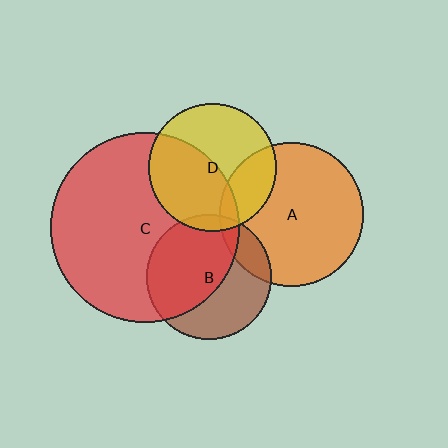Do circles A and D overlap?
Yes.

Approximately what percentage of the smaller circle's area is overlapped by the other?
Approximately 25%.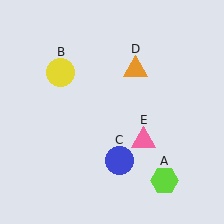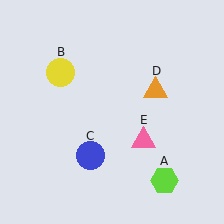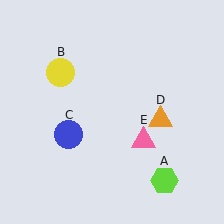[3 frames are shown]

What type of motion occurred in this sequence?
The blue circle (object C), orange triangle (object D) rotated clockwise around the center of the scene.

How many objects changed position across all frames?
2 objects changed position: blue circle (object C), orange triangle (object D).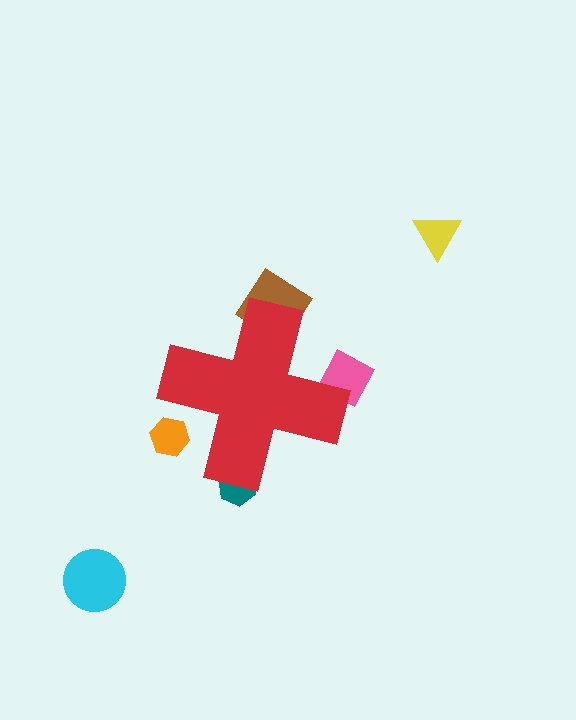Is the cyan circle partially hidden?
No, the cyan circle is fully visible.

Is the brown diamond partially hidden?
Yes, the brown diamond is partially hidden behind the red cross.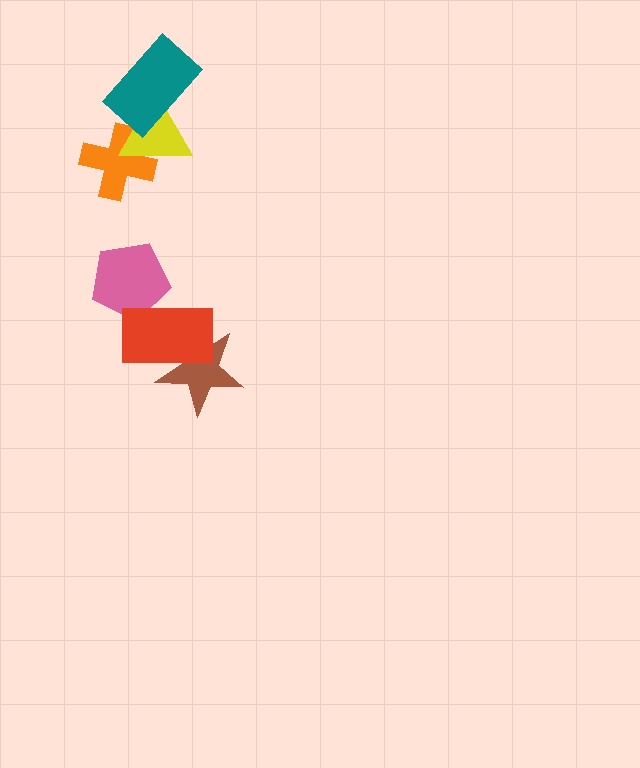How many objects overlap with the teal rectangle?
1 object overlaps with the teal rectangle.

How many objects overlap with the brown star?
1 object overlaps with the brown star.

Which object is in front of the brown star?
The red rectangle is in front of the brown star.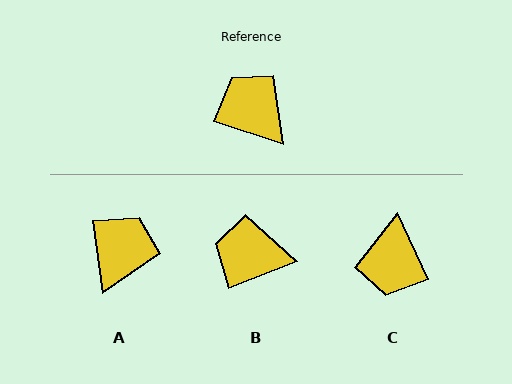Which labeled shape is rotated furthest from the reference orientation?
C, about 134 degrees away.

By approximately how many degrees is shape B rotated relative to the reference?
Approximately 39 degrees counter-clockwise.